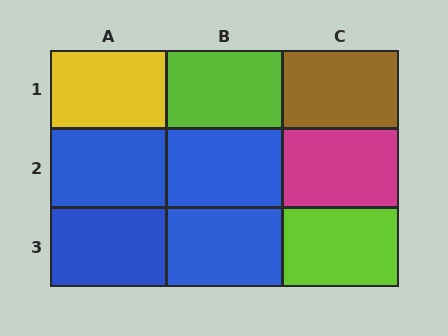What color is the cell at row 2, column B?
Blue.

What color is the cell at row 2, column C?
Magenta.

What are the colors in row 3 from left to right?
Blue, blue, lime.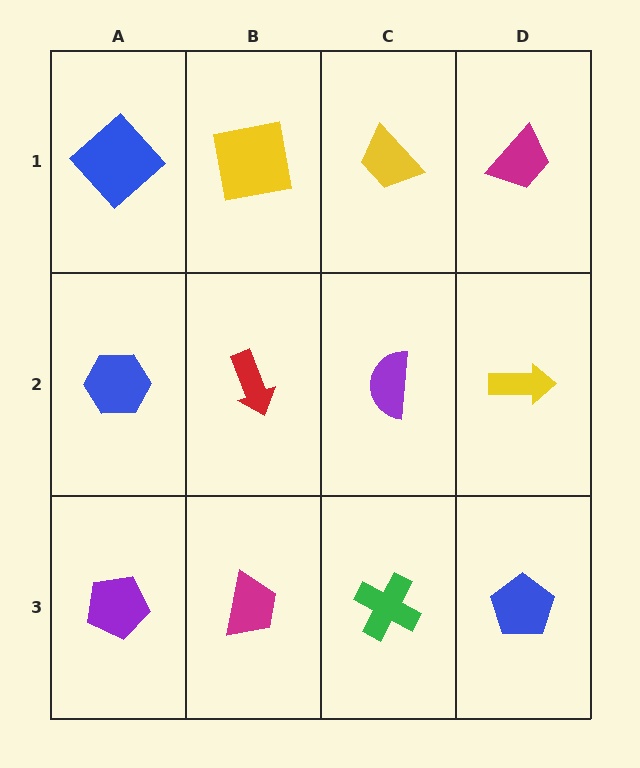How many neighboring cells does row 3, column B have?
3.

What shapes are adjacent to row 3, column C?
A purple semicircle (row 2, column C), a magenta trapezoid (row 3, column B), a blue pentagon (row 3, column D).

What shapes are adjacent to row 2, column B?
A yellow square (row 1, column B), a magenta trapezoid (row 3, column B), a blue hexagon (row 2, column A), a purple semicircle (row 2, column C).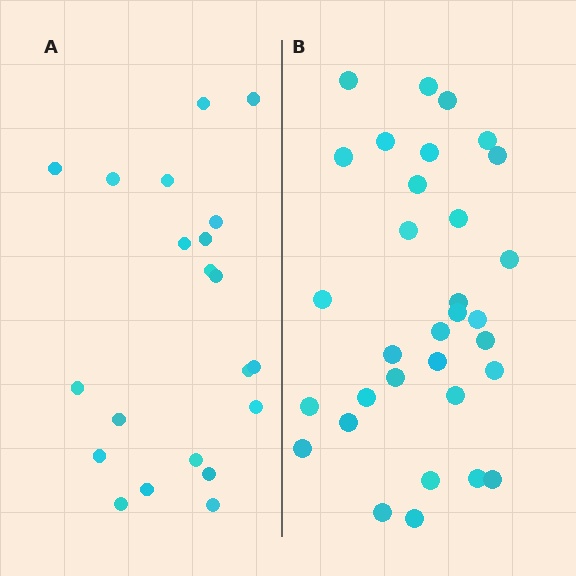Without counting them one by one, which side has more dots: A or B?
Region B (the right region) has more dots.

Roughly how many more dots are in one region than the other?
Region B has roughly 12 or so more dots than region A.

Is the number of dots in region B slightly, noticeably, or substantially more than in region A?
Region B has substantially more. The ratio is roughly 1.5 to 1.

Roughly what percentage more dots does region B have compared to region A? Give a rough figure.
About 50% more.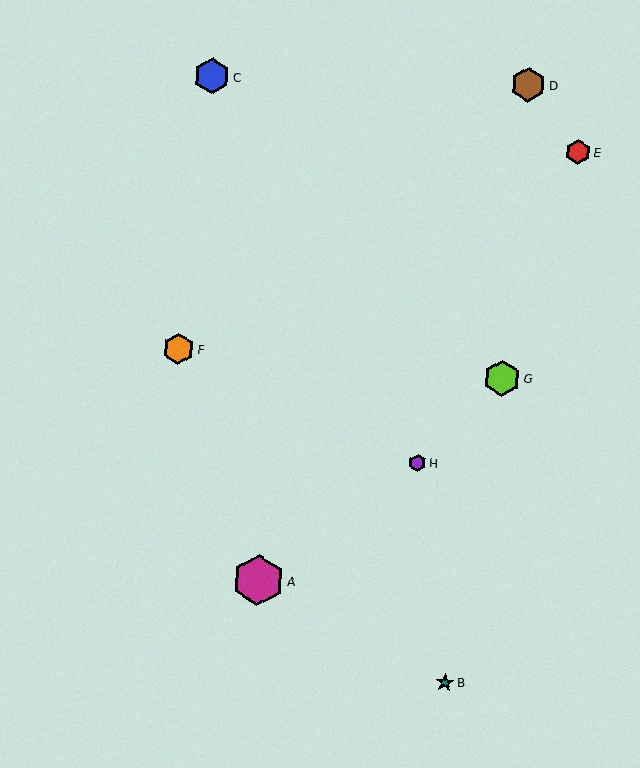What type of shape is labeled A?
Shape A is a magenta hexagon.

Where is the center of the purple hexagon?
The center of the purple hexagon is at (417, 463).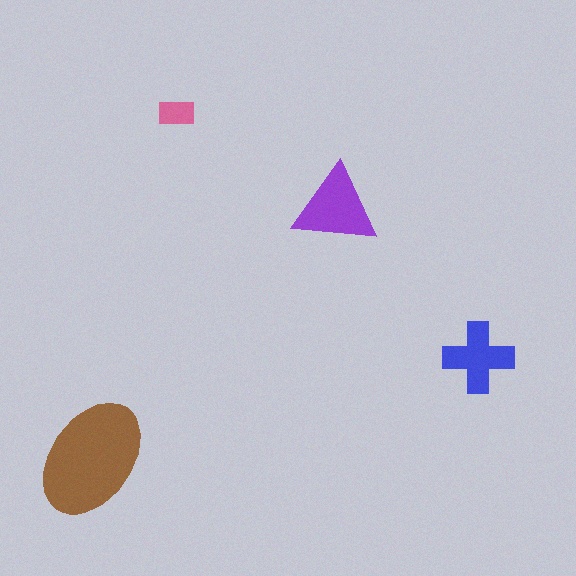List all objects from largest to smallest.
The brown ellipse, the purple triangle, the blue cross, the pink rectangle.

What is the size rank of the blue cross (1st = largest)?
3rd.